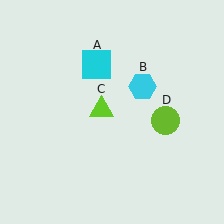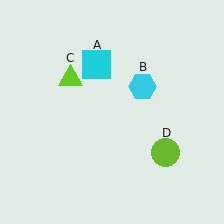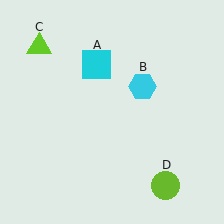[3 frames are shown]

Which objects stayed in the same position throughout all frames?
Cyan square (object A) and cyan hexagon (object B) remained stationary.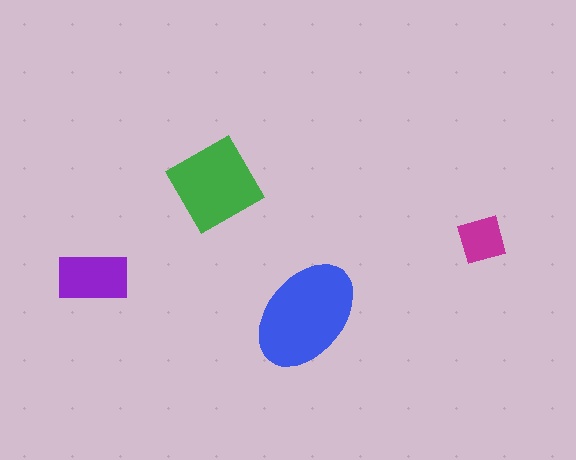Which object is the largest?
The blue ellipse.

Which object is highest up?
The green square is topmost.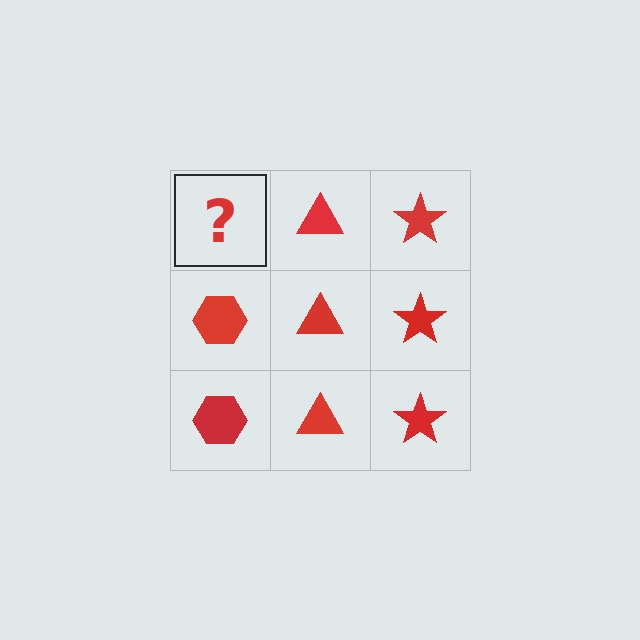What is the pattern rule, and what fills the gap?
The rule is that each column has a consistent shape. The gap should be filled with a red hexagon.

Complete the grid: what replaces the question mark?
The question mark should be replaced with a red hexagon.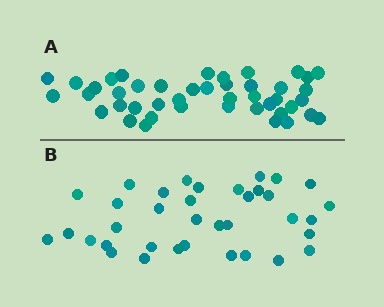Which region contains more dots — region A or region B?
Region A (the top region) has more dots.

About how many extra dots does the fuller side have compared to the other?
Region A has roughly 8 or so more dots than region B.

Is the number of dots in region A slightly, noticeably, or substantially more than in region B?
Region A has only slightly more — the two regions are fairly close. The ratio is roughly 1.2 to 1.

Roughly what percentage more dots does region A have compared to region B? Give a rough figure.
About 20% more.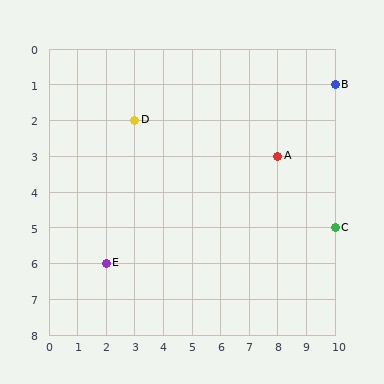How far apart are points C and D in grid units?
Points C and D are 7 columns and 3 rows apart (about 7.6 grid units diagonally).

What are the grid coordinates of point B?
Point B is at grid coordinates (10, 1).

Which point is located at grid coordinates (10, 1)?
Point B is at (10, 1).